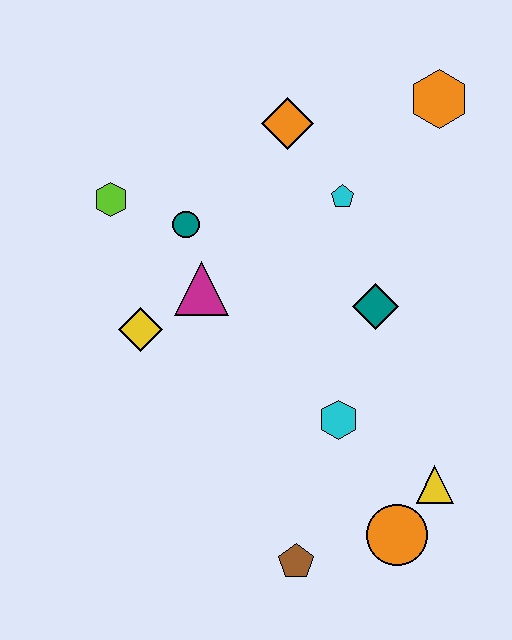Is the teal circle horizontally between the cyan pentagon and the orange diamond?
No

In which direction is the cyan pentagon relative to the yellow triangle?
The cyan pentagon is above the yellow triangle.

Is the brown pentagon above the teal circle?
No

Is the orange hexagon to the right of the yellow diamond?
Yes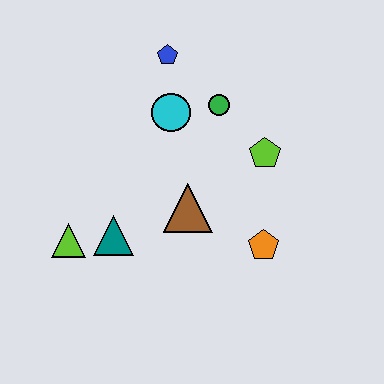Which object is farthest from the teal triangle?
The blue pentagon is farthest from the teal triangle.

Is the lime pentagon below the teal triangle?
No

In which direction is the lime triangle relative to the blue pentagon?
The lime triangle is below the blue pentagon.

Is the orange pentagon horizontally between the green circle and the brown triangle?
No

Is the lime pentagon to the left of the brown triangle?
No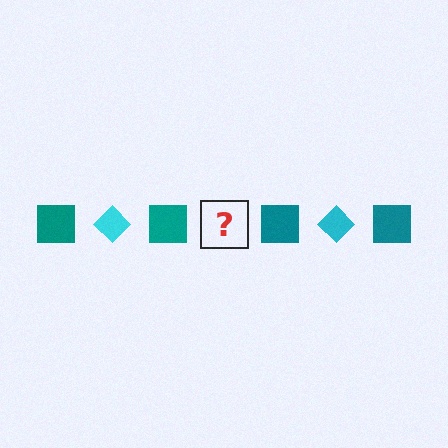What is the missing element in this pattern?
The missing element is a cyan diamond.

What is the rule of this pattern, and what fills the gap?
The rule is that the pattern alternates between teal square and cyan diamond. The gap should be filled with a cyan diamond.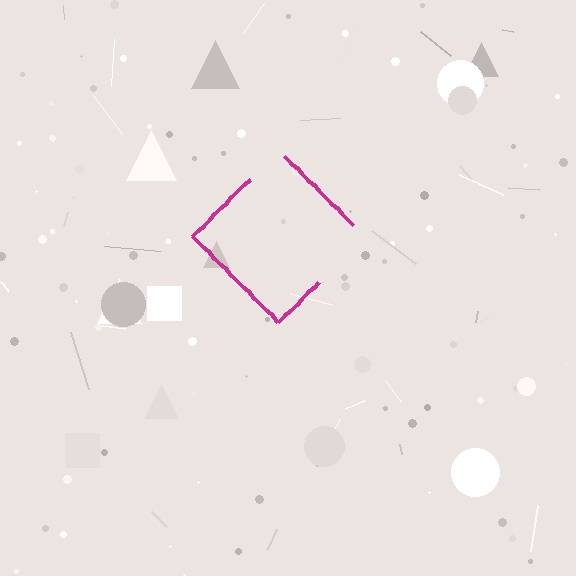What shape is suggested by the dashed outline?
The dashed outline suggests a diamond.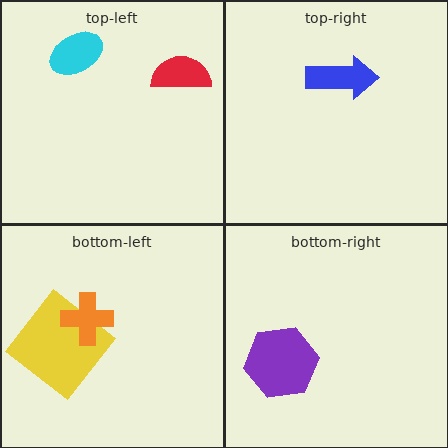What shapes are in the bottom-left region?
The yellow diamond, the orange cross.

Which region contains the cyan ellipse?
The top-left region.